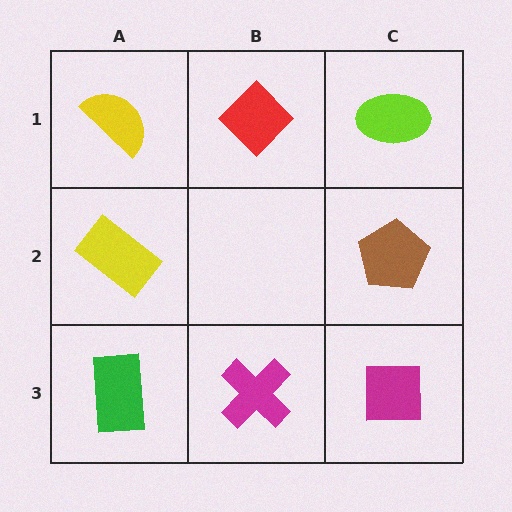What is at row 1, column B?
A red diamond.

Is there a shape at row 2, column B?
No, that cell is empty.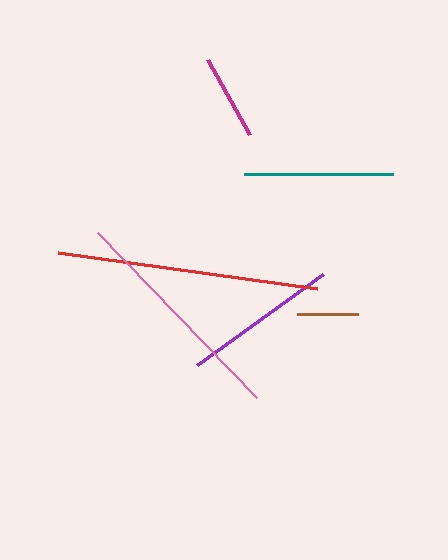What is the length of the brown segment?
The brown segment is approximately 62 pixels long.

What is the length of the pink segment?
The pink segment is approximately 229 pixels long.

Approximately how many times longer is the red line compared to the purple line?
The red line is approximately 1.7 times the length of the purple line.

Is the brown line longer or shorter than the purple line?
The purple line is longer than the brown line.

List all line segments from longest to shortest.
From longest to shortest: red, pink, purple, teal, magenta, brown.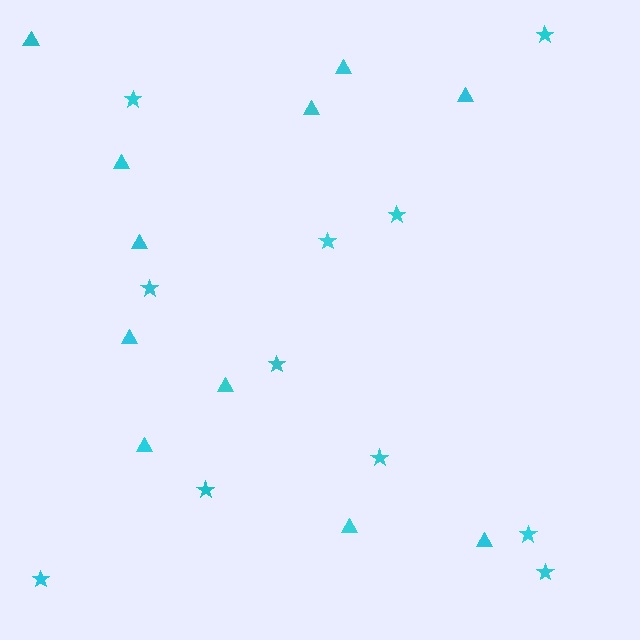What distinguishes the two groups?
There are 2 groups: one group of triangles (11) and one group of stars (11).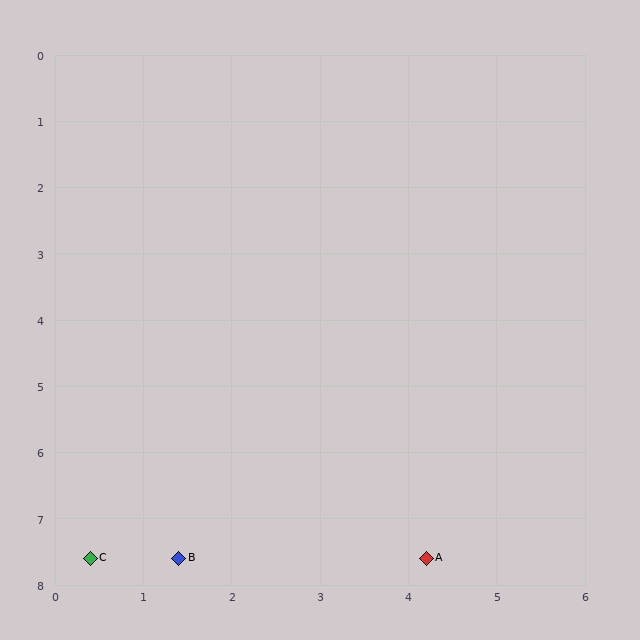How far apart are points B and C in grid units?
Points B and C are about 1.0 grid units apart.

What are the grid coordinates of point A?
Point A is at approximately (4.2, 7.6).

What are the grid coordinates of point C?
Point C is at approximately (0.4, 7.6).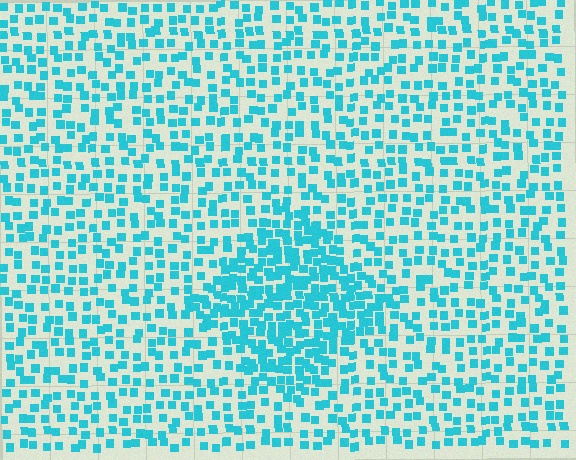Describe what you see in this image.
The image contains small cyan elements arranged at two different densities. A diamond-shaped region is visible where the elements are more densely packed than the surrounding area.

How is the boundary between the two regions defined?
The boundary is defined by a change in element density (approximately 2.0x ratio). All elements are the same color, size, and shape.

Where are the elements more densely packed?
The elements are more densely packed inside the diamond boundary.